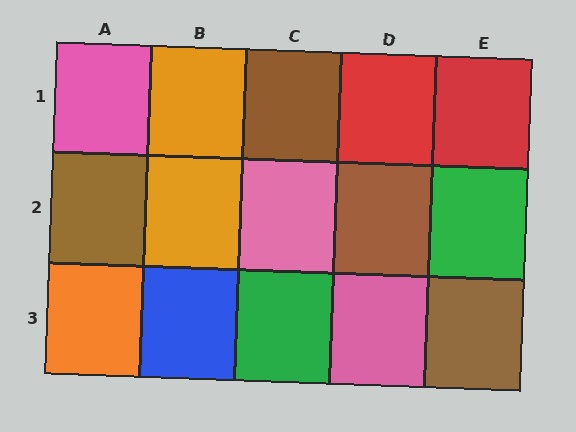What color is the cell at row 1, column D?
Red.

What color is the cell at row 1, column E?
Red.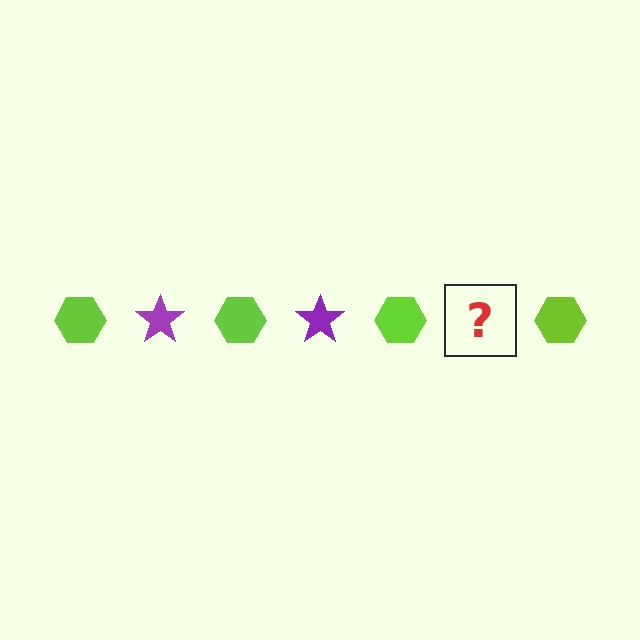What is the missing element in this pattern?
The missing element is a purple star.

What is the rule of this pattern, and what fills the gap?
The rule is that the pattern alternates between lime hexagon and purple star. The gap should be filled with a purple star.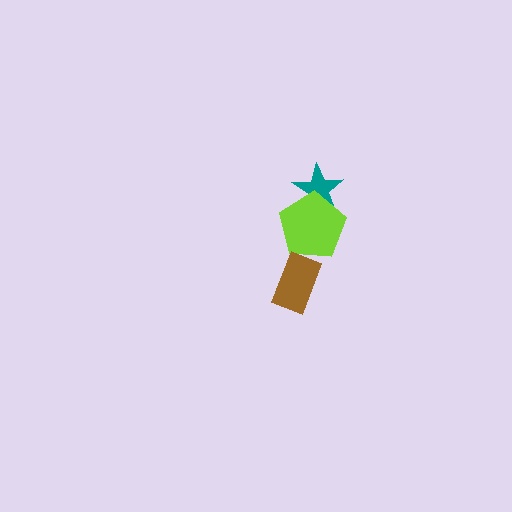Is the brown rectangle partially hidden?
No, no other shape covers it.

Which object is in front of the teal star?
The lime pentagon is in front of the teal star.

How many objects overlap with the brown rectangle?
0 objects overlap with the brown rectangle.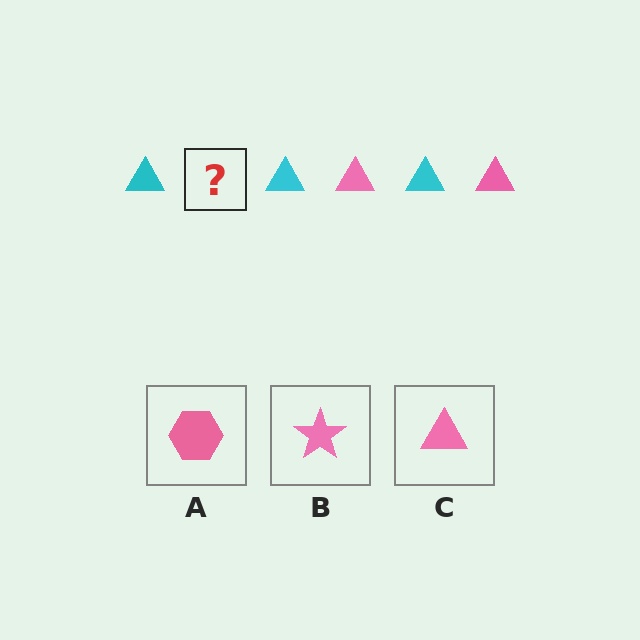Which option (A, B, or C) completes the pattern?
C.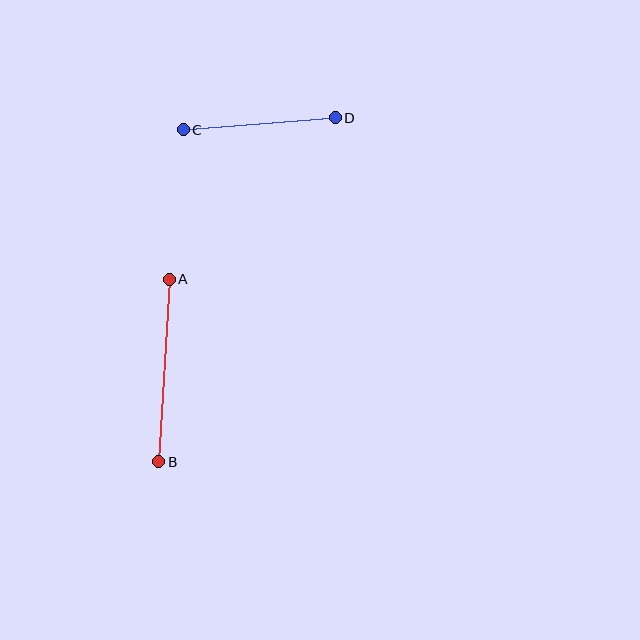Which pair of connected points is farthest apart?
Points A and B are farthest apart.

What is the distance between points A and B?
The distance is approximately 183 pixels.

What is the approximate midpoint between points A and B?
The midpoint is at approximately (164, 370) pixels.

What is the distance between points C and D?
The distance is approximately 153 pixels.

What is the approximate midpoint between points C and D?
The midpoint is at approximately (259, 124) pixels.